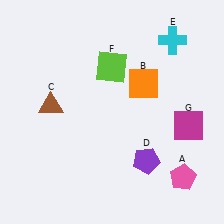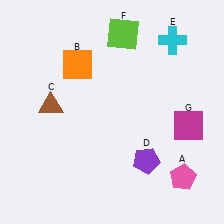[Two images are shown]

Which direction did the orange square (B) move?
The orange square (B) moved left.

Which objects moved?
The objects that moved are: the orange square (B), the lime square (F).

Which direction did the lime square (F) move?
The lime square (F) moved up.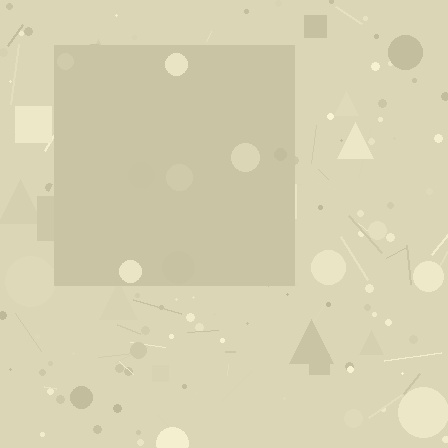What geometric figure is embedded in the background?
A square is embedded in the background.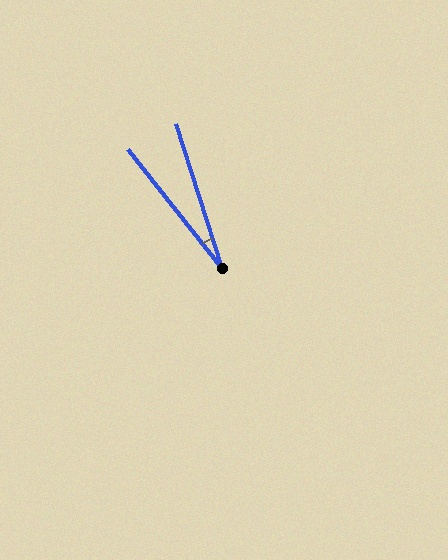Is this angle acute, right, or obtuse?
It is acute.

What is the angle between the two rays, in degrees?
Approximately 21 degrees.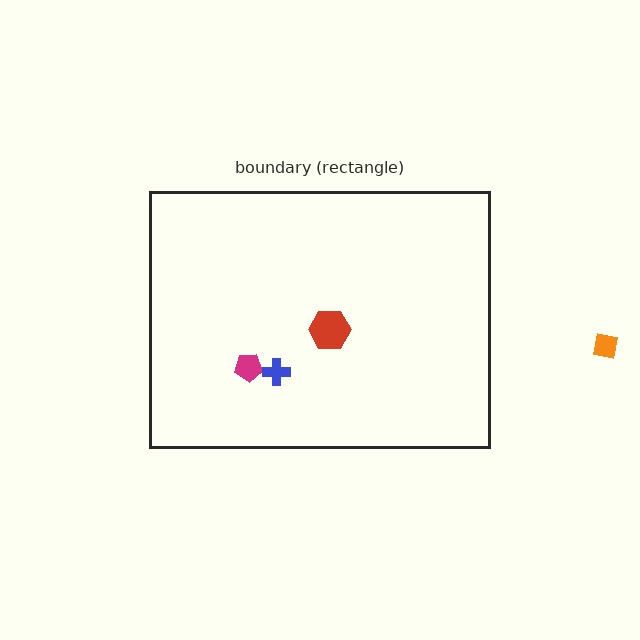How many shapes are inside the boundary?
3 inside, 1 outside.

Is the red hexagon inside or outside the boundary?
Inside.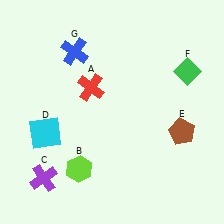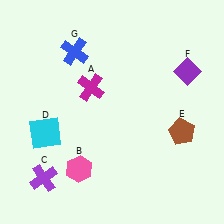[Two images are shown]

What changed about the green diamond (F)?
In Image 1, F is green. In Image 2, it changed to purple.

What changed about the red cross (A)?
In Image 1, A is red. In Image 2, it changed to magenta.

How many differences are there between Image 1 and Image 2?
There are 3 differences between the two images.